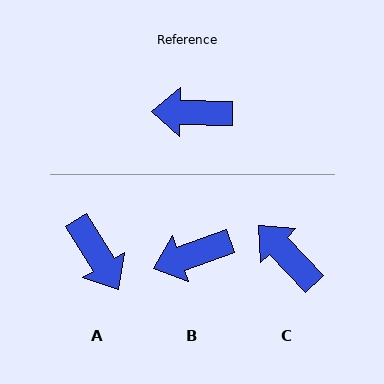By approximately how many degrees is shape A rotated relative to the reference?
Approximately 123 degrees counter-clockwise.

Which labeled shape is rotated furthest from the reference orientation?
A, about 123 degrees away.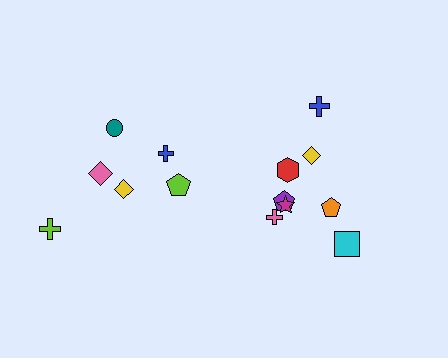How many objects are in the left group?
There are 6 objects.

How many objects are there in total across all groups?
There are 14 objects.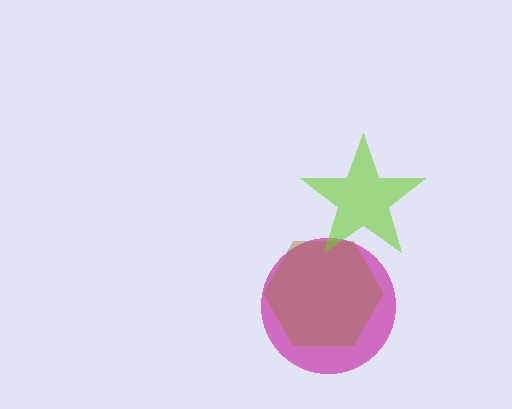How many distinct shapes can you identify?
There are 3 distinct shapes: a magenta circle, a brown hexagon, a lime star.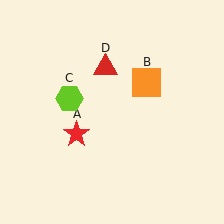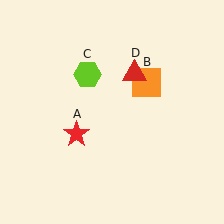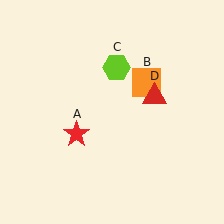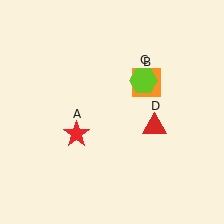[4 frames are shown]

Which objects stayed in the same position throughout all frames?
Red star (object A) and orange square (object B) remained stationary.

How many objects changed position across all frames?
2 objects changed position: lime hexagon (object C), red triangle (object D).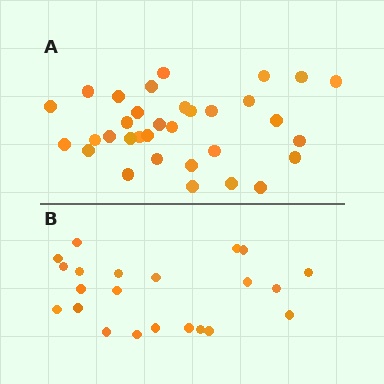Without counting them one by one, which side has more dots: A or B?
Region A (the top region) has more dots.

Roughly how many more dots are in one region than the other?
Region A has roughly 12 or so more dots than region B.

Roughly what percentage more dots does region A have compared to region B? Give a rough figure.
About 50% more.